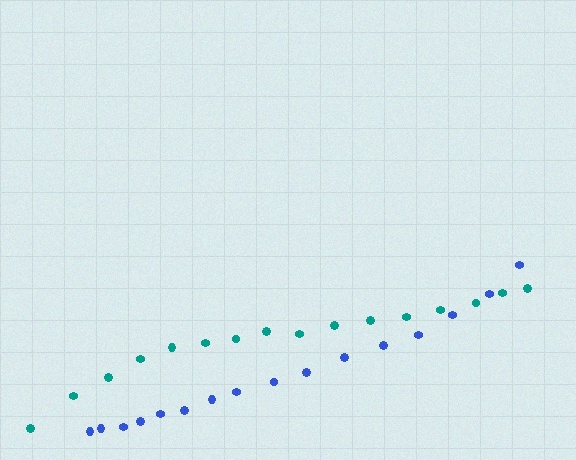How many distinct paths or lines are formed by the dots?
There are 2 distinct paths.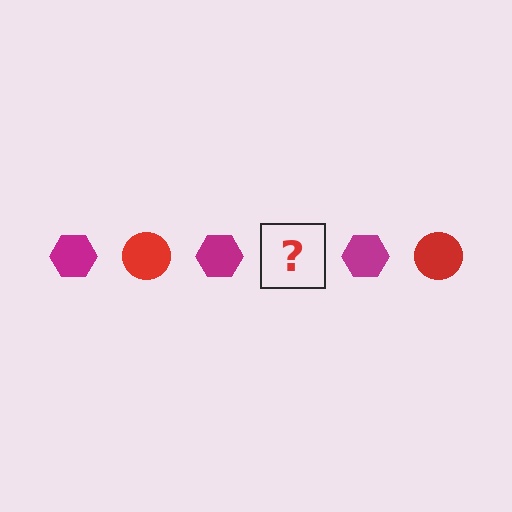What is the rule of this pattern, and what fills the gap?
The rule is that the pattern alternates between magenta hexagon and red circle. The gap should be filled with a red circle.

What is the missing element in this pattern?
The missing element is a red circle.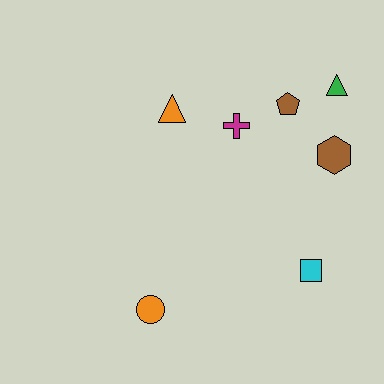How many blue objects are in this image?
There are no blue objects.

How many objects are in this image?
There are 7 objects.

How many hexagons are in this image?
There is 1 hexagon.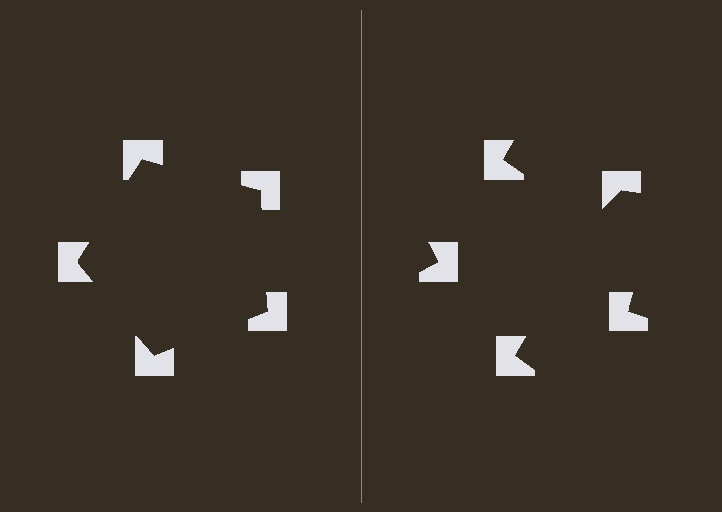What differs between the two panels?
The notched squares are positioned identically on both sides; only the wedge orientations differ. On the left they align to a pentagon; on the right they are misaligned.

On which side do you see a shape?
An illusory pentagon appears on the left side. On the right side the wedge cuts are rotated, so no coherent shape forms.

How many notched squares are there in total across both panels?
10 — 5 on each side.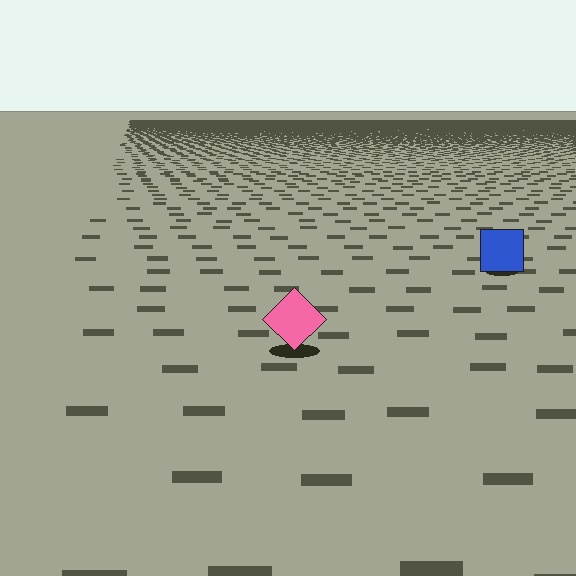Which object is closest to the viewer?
The pink diamond is closest. The texture marks near it are larger and more spread out.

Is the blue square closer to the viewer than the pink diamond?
No. The pink diamond is closer — you can tell from the texture gradient: the ground texture is coarser near it.